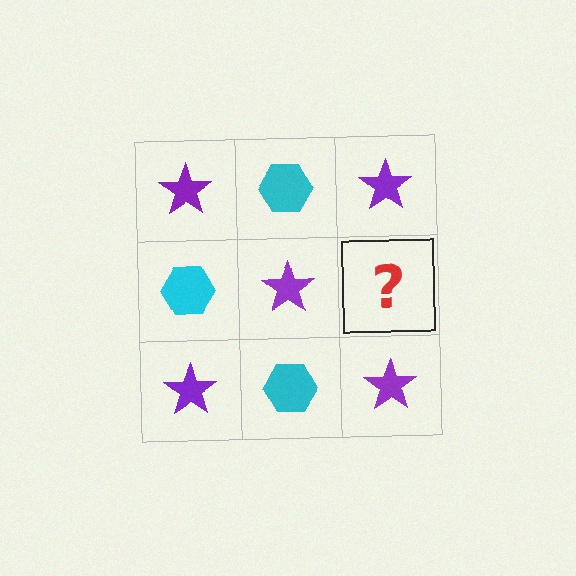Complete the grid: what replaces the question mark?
The question mark should be replaced with a cyan hexagon.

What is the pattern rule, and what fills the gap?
The rule is that it alternates purple star and cyan hexagon in a checkerboard pattern. The gap should be filled with a cyan hexagon.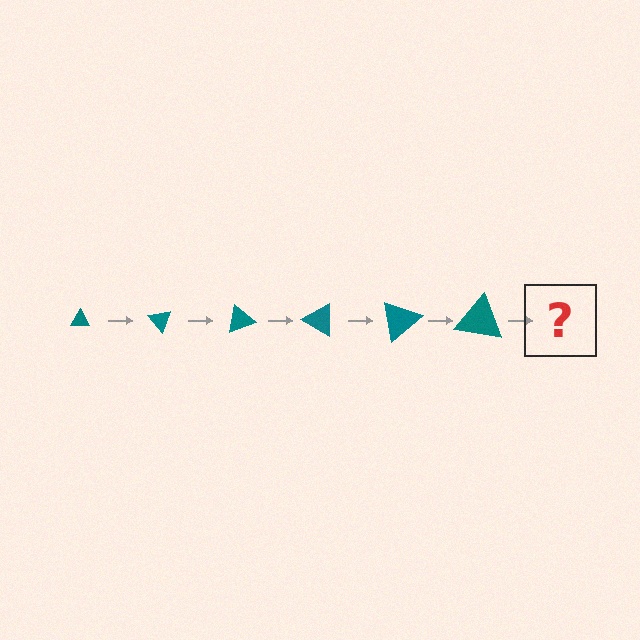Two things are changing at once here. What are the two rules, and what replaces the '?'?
The two rules are that the triangle grows larger each step and it rotates 50 degrees each step. The '?' should be a triangle, larger than the previous one and rotated 300 degrees from the start.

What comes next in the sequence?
The next element should be a triangle, larger than the previous one and rotated 300 degrees from the start.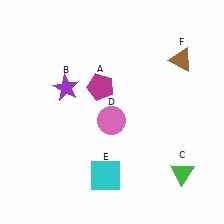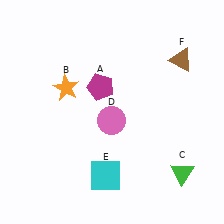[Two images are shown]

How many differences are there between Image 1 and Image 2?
There is 1 difference between the two images.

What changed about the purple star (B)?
In Image 1, B is purple. In Image 2, it changed to orange.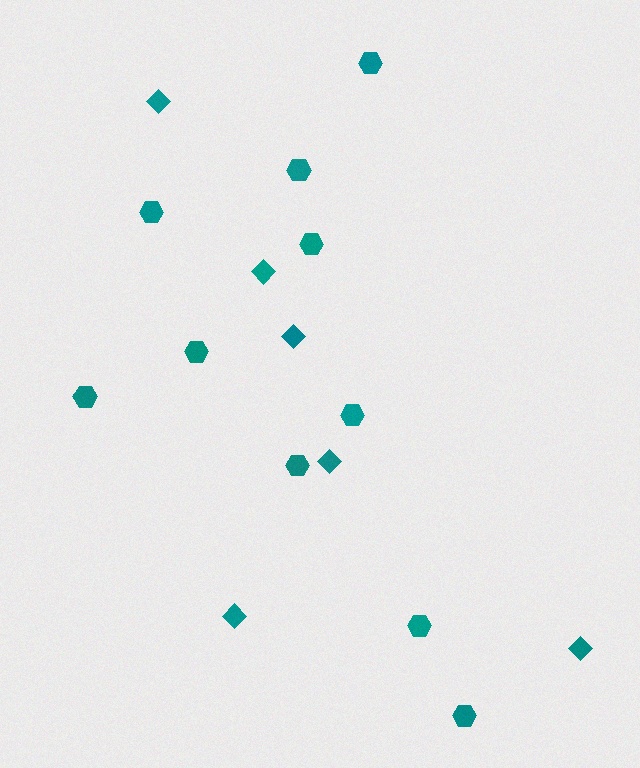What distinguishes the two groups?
There are 2 groups: one group of diamonds (6) and one group of hexagons (10).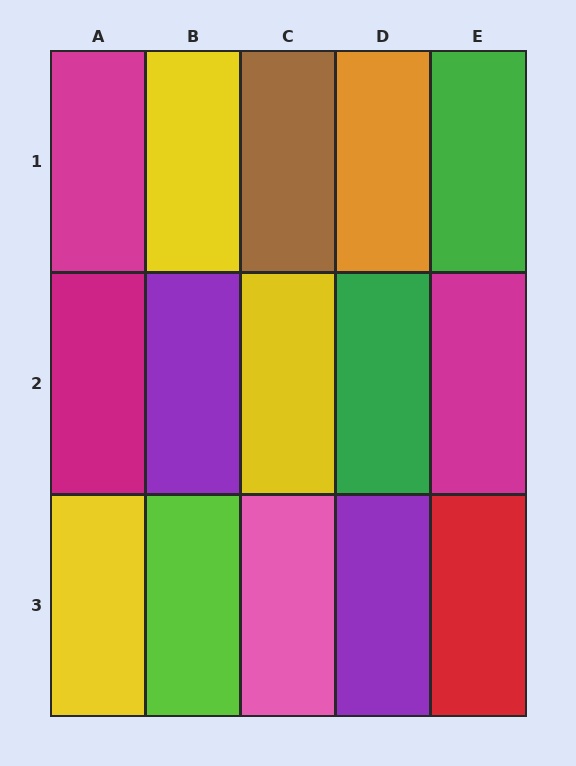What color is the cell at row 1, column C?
Brown.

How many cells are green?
2 cells are green.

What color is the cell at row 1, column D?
Orange.